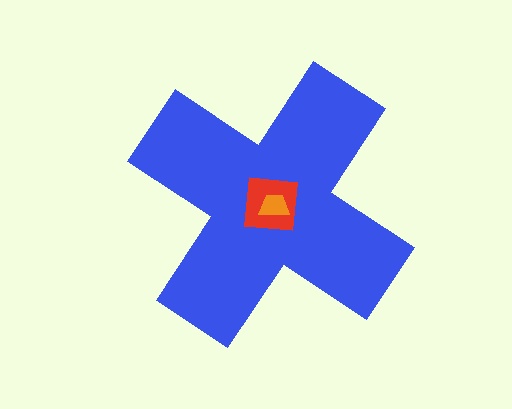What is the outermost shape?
The blue cross.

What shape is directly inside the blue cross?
The red square.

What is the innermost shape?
The orange trapezoid.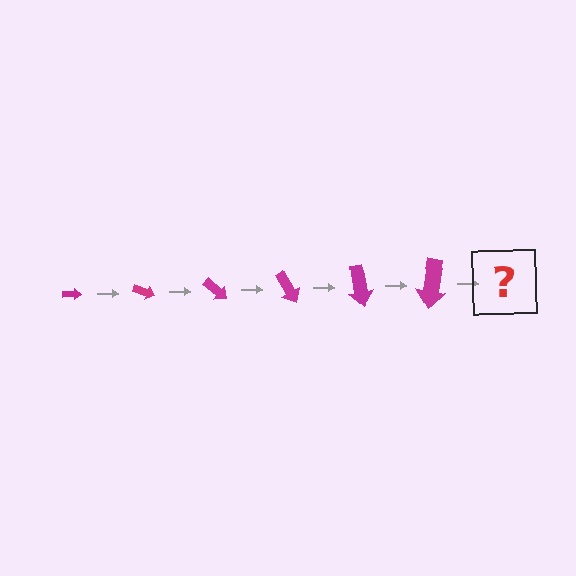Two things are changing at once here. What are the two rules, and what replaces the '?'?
The two rules are that the arrow grows larger each step and it rotates 20 degrees each step. The '?' should be an arrow, larger than the previous one and rotated 120 degrees from the start.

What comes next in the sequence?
The next element should be an arrow, larger than the previous one and rotated 120 degrees from the start.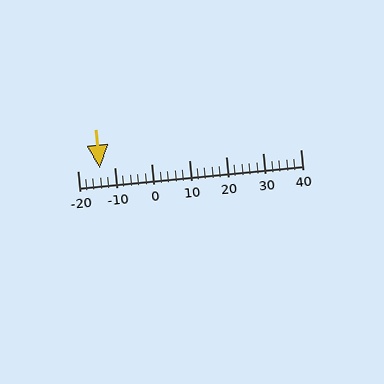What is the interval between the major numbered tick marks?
The major tick marks are spaced 10 units apart.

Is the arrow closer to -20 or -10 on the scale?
The arrow is closer to -10.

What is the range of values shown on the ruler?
The ruler shows values from -20 to 40.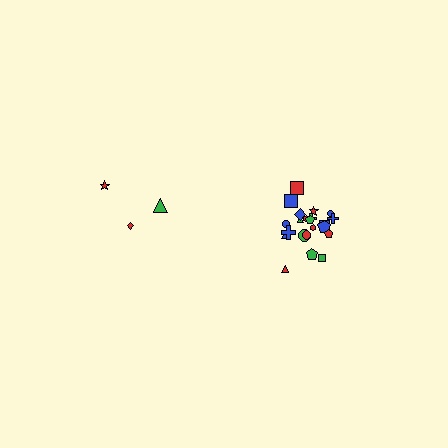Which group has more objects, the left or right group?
The right group.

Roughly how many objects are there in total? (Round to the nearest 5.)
Roughly 25 objects in total.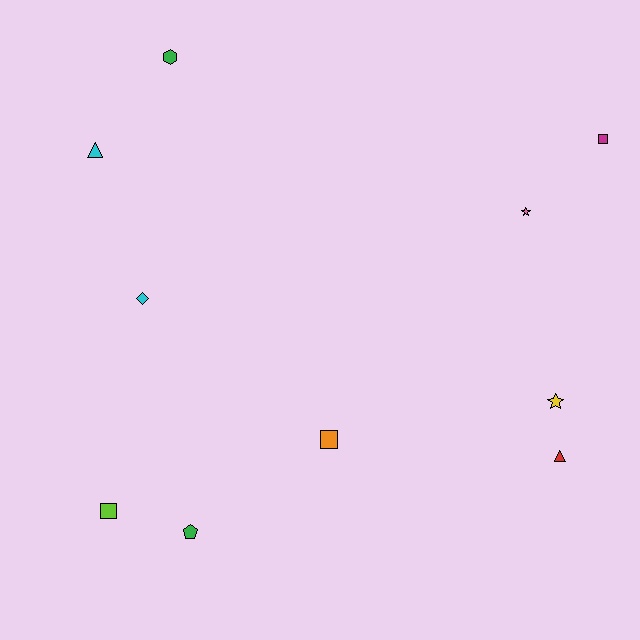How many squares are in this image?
There are 3 squares.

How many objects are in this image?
There are 10 objects.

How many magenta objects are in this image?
There is 1 magenta object.